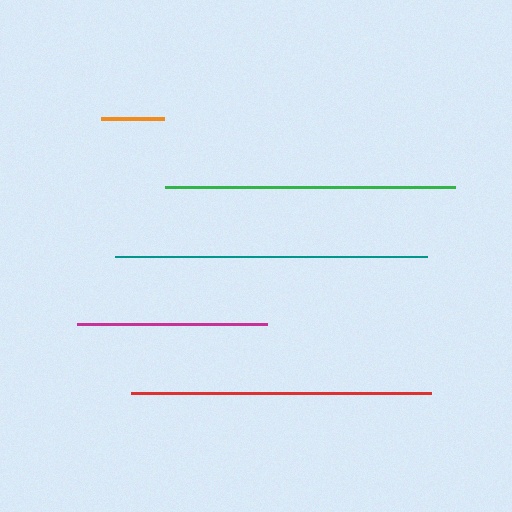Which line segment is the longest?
The teal line is the longest at approximately 312 pixels.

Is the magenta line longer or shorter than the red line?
The red line is longer than the magenta line.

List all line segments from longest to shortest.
From longest to shortest: teal, red, green, magenta, orange.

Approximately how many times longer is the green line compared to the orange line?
The green line is approximately 4.6 times the length of the orange line.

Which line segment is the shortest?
The orange line is the shortest at approximately 63 pixels.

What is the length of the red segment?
The red segment is approximately 300 pixels long.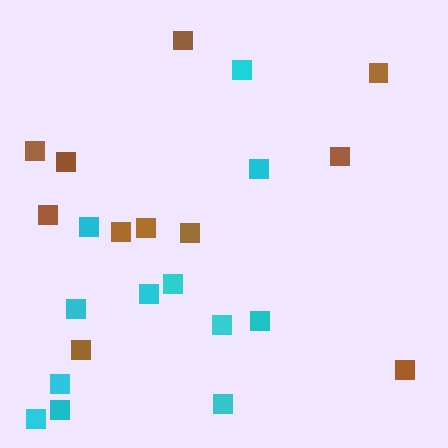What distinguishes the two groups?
There are 2 groups: one group of brown squares (11) and one group of cyan squares (12).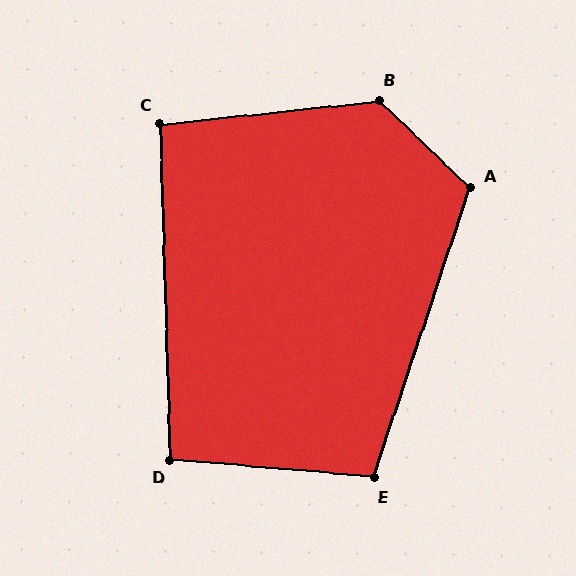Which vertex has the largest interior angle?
B, at approximately 130 degrees.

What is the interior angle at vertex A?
Approximately 115 degrees (obtuse).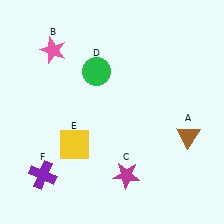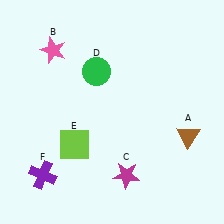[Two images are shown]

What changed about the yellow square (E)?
In Image 1, E is yellow. In Image 2, it changed to lime.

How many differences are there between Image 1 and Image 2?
There is 1 difference between the two images.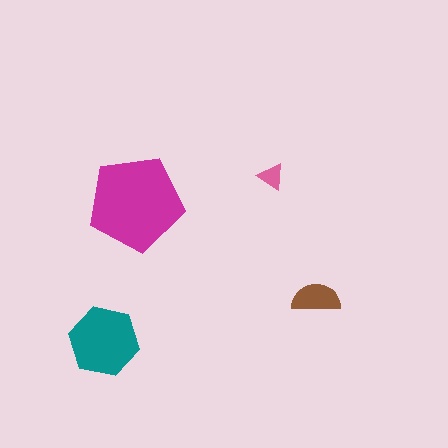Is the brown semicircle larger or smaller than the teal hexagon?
Smaller.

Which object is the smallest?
The pink triangle.